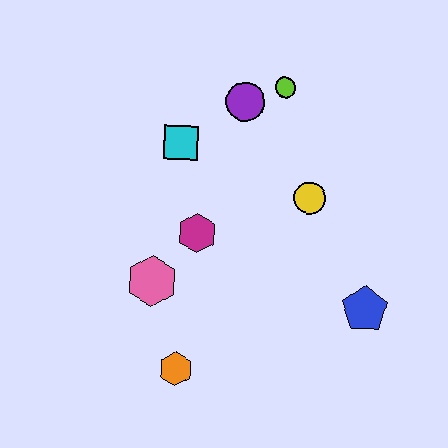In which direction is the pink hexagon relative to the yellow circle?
The pink hexagon is to the left of the yellow circle.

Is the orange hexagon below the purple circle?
Yes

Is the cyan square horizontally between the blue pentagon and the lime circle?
No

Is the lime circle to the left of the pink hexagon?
No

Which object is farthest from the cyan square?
The blue pentagon is farthest from the cyan square.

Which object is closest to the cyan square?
The purple circle is closest to the cyan square.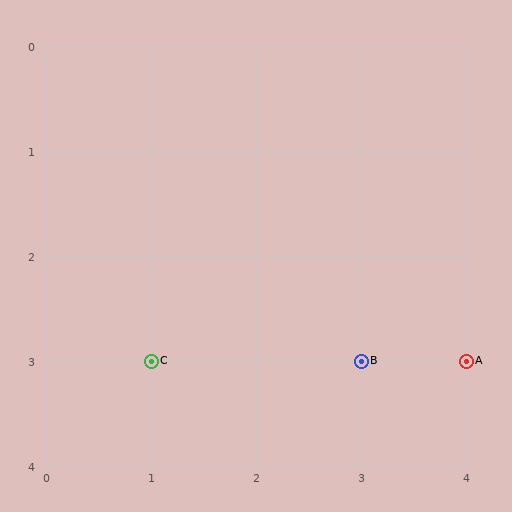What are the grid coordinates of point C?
Point C is at grid coordinates (1, 3).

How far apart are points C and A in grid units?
Points C and A are 3 columns apart.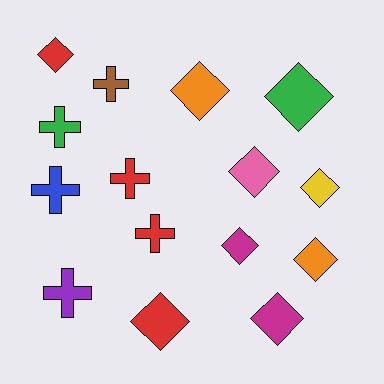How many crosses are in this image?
There are 6 crosses.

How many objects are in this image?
There are 15 objects.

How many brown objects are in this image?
There is 1 brown object.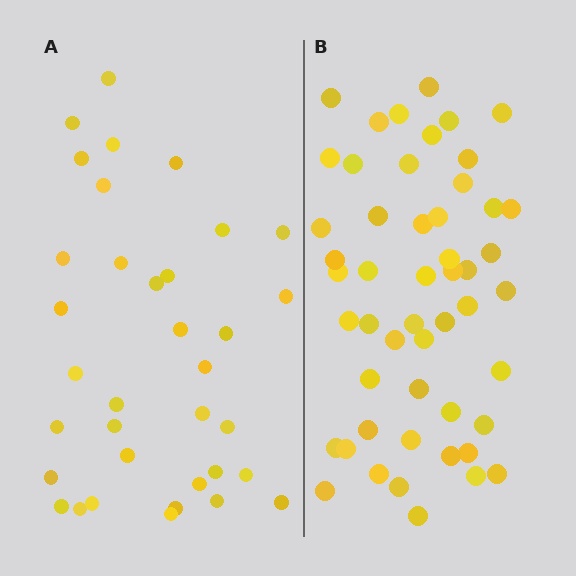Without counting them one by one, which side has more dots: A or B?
Region B (the right region) has more dots.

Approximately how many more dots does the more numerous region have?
Region B has approximately 15 more dots than region A.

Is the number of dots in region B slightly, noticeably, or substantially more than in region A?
Region B has substantially more. The ratio is roughly 1.5 to 1.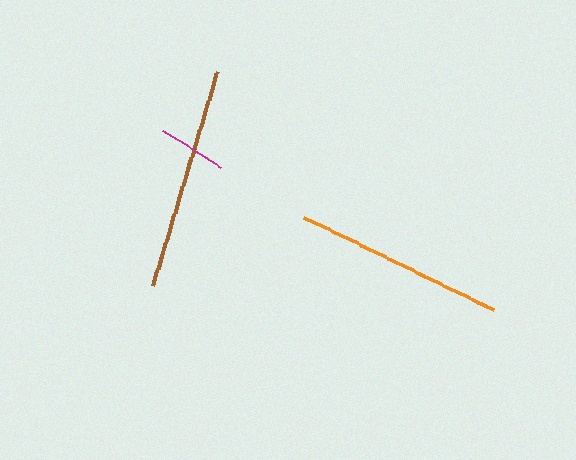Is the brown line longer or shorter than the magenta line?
The brown line is longer than the magenta line.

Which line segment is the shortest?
The magenta line is the shortest at approximately 69 pixels.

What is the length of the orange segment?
The orange segment is approximately 211 pixels long.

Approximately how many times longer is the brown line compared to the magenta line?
The brown line is approximately 3.3 times the length of the magenta line.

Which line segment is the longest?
The brown line is the longest at approximately 223 pixels.